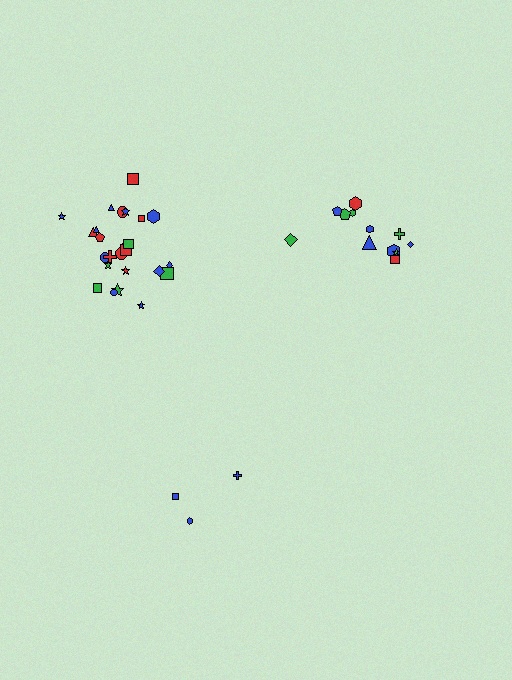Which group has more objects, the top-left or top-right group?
The top-left group.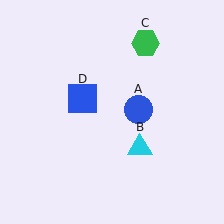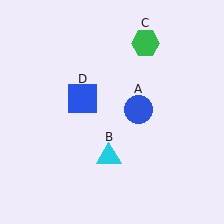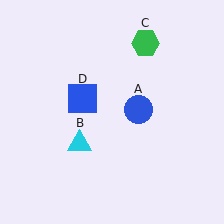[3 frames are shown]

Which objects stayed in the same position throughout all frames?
Blue circle (object A) and green hexagon (object C) and blue square (object D) remained stationary.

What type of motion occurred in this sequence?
The cyan triangle (object B) rotated clockwise around the center of the scene.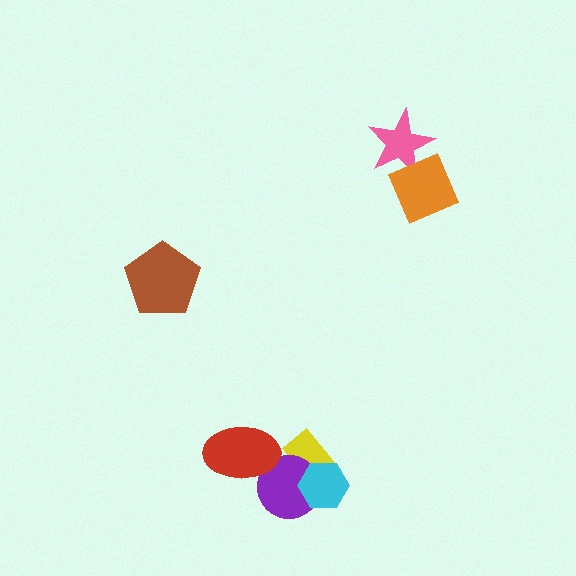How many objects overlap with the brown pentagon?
0 objects overlap with the brown pentagon.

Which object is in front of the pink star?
The orange diamond is in front of the pink star.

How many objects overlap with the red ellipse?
1 object overlaps with the red ellipse.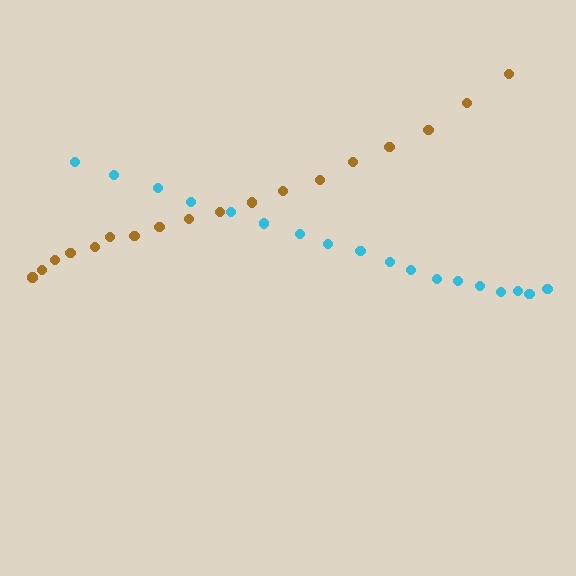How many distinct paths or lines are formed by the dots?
There are 2 distinct paths.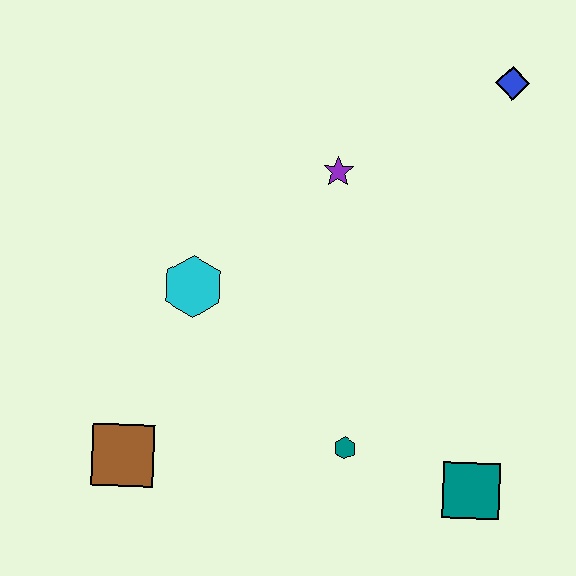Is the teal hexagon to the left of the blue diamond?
Yes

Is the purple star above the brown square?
Yes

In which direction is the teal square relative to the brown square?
The teal square is to the right of the brown square.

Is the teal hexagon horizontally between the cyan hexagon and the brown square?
No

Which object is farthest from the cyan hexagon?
The blue diamond is farthest from the cyan hexagon.